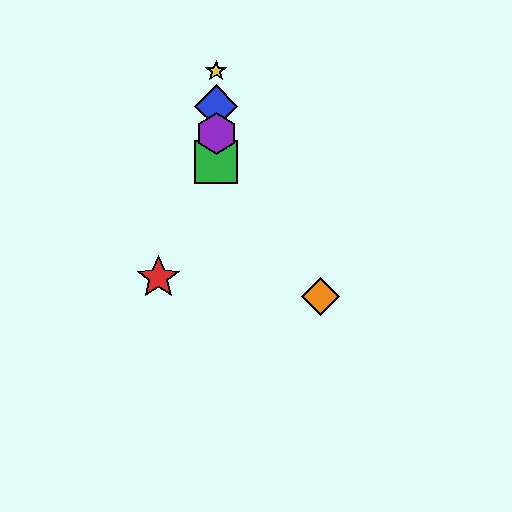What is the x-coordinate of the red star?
The red star is at x≈158.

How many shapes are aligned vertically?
4 shapes (the blue diamond, the green square, the yellow star, the purple hexagon) are aligned vertically.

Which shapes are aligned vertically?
The blue diamond, the green square, the yellow star, the purple hexagon are aligned vertically.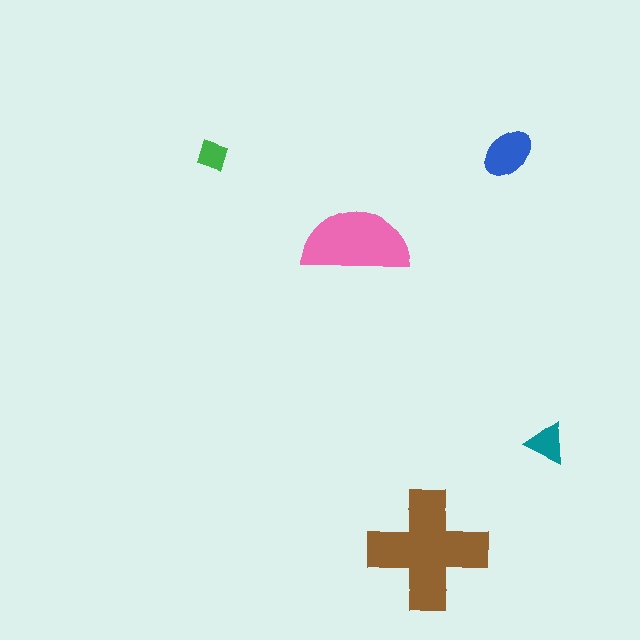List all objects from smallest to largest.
The green diamond, the teal triangle, the blue ellipse, the pink semicircle, the brown cross.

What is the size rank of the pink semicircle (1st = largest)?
2nd.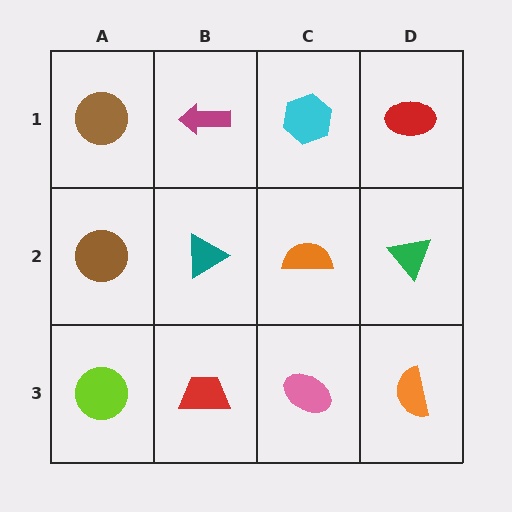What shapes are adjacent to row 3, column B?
A teal triangle (row 2, column B), a lime circle (row 3, column A), a pink ellipse (row 3, column C).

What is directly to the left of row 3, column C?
A red trapezoid.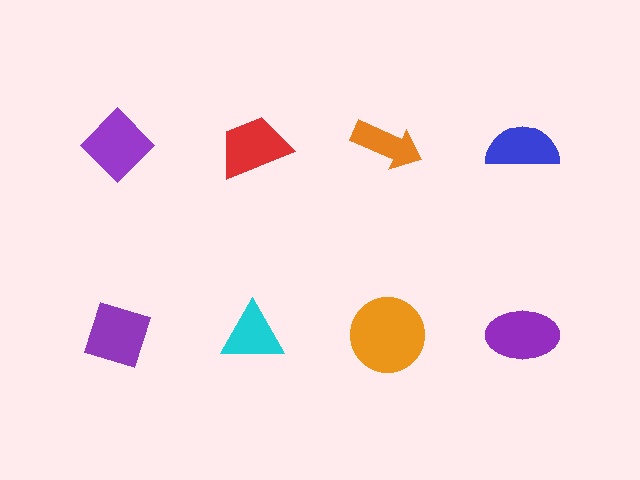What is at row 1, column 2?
A red trapezoid.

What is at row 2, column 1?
A purple diamond.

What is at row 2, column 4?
A purple ellipse.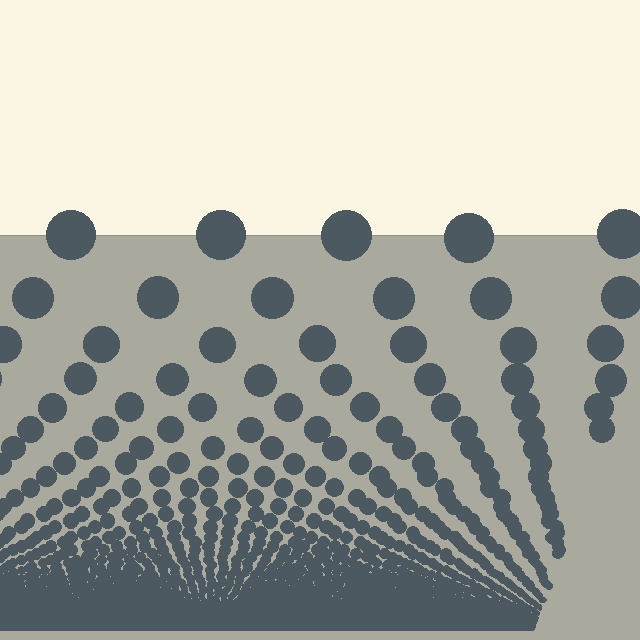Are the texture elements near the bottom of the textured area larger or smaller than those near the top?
Smaller. The gradient is inverted — elements near the bottom are smaller and denser.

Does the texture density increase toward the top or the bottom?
Density increases toward the bottom.